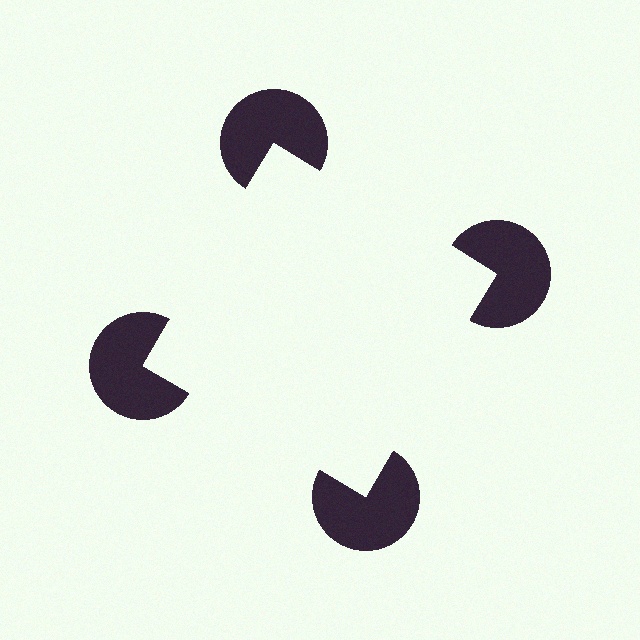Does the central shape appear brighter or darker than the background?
It typically appears slightly brighter than the background, even though no actual brightness change is drawn.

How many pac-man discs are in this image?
There are 4 — one at each vertex of the illusory square.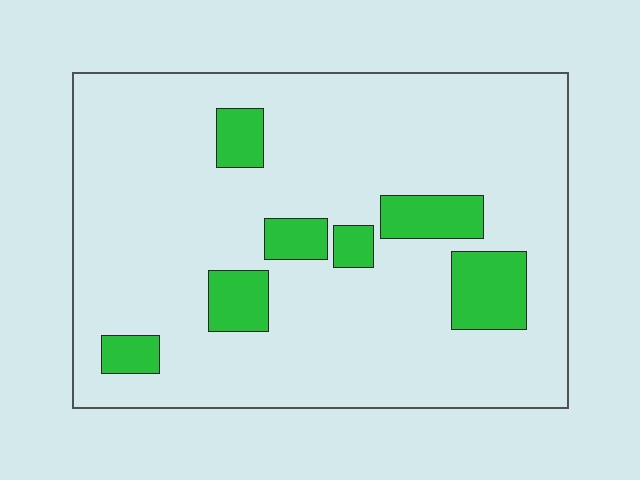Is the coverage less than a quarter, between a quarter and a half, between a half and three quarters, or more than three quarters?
Less than a quarter.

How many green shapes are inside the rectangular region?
7.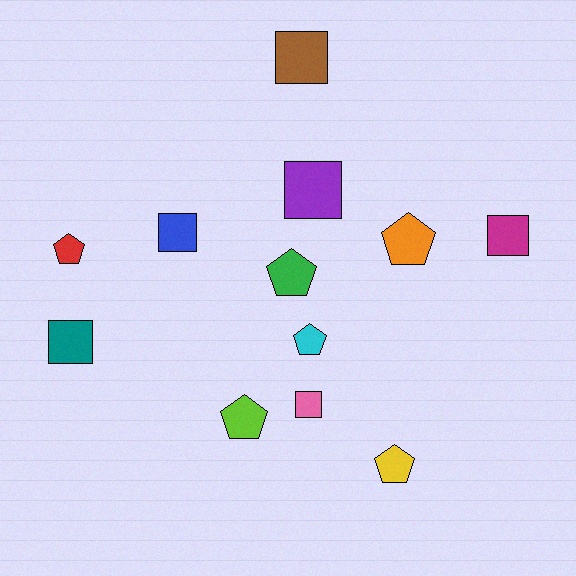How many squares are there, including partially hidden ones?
There are 6 squares.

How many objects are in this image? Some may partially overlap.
There are 12 objects.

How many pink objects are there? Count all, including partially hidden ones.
There is 1 pink object.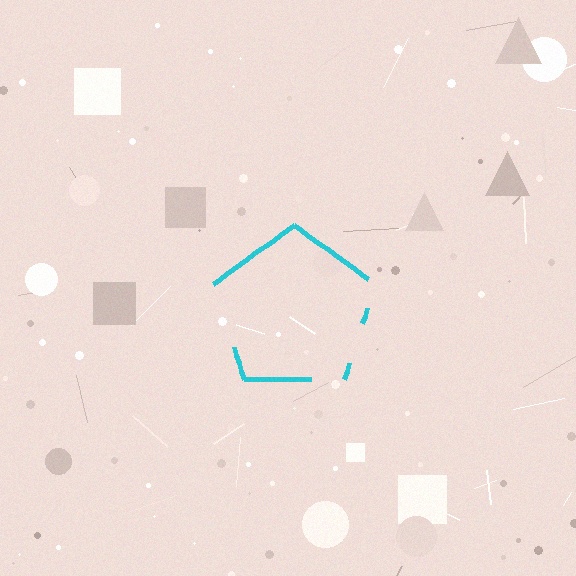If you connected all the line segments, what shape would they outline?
They would outline a pentagon.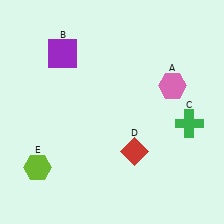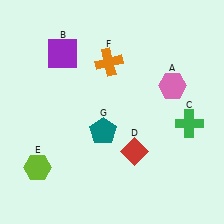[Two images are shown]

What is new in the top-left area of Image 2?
An orange cross (F) was added in the top-left area of Image 2.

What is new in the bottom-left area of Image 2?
A teal pentagon (G) was added in the bottom-left area of Image 2.